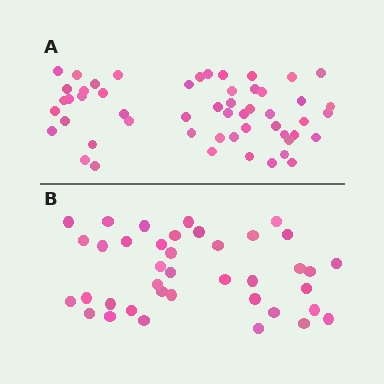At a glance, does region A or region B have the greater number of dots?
Region A (the top region) has more dots.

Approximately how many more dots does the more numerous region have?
Region A has approximately 15 more dots than region B.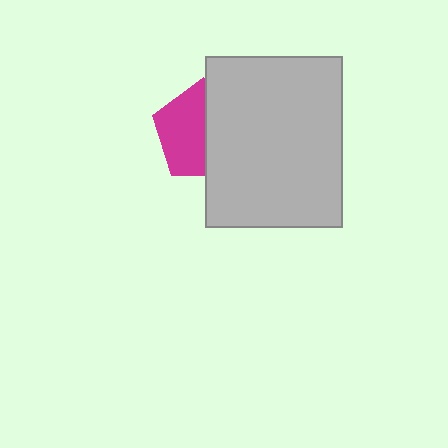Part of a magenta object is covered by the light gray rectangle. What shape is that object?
It is a pentagon.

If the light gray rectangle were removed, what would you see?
You would see the complete magenta pentagon.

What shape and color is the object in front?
The object in front is a light gray rectangle.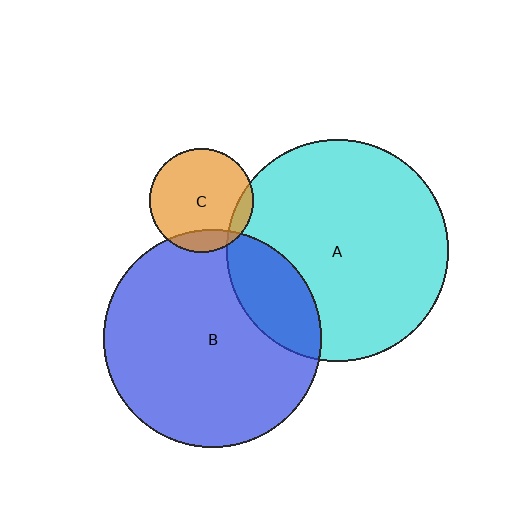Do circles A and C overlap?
Yes.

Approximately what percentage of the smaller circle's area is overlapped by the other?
Approximately 10%.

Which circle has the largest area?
Circle A (cyan).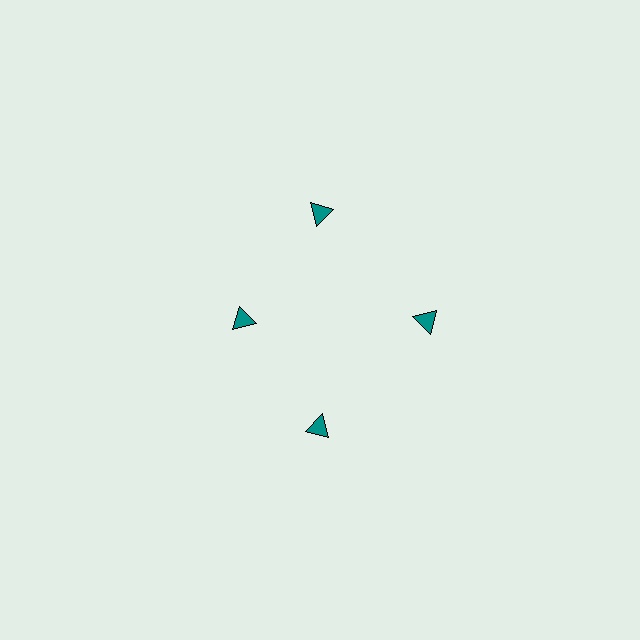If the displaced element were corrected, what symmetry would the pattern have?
It would have 4-fold rotational symmetry — the pattern would map onto itself every 90 degrees.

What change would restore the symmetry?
The symmetry would be restored by moving it outward, back onto the ring so that all 4 triangles sit at equal angles and equal distance from the center.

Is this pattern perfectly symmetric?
No. The 4 teal triangles are arranged in a ring, but one element near the 9 o'clock position is pulled inward toward the center, breaking the 4-fold rotational symmetry.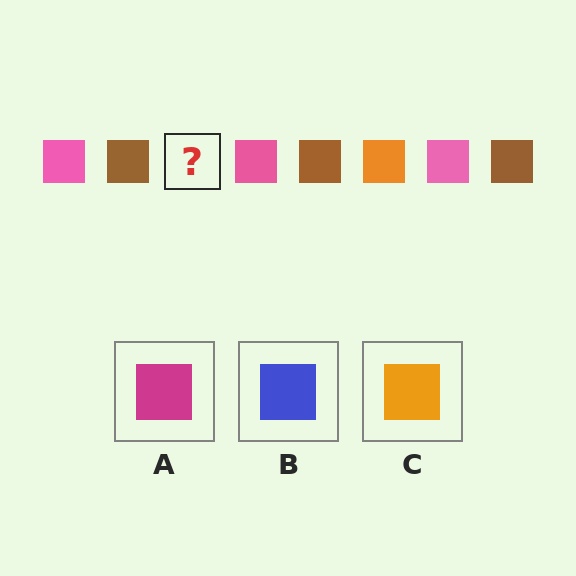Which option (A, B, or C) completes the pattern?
C.